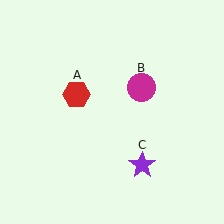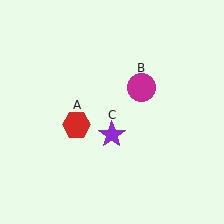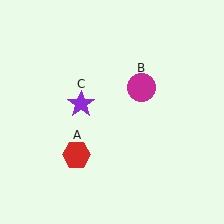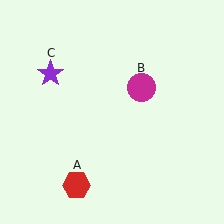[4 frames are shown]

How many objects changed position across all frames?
2 objects changed position: red hexagon (object A), purple star (object C).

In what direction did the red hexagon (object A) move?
The red hexagon (object A) moved down.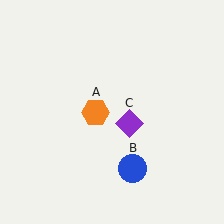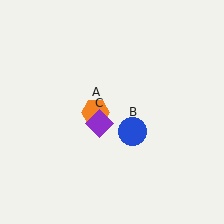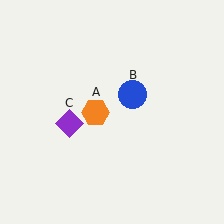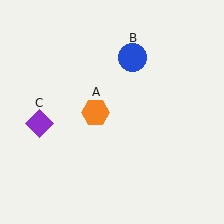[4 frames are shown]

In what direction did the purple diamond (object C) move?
The purple diamond (object C) moved left.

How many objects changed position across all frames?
2 objects changed position: blue circle (object B), purple diamond (object C).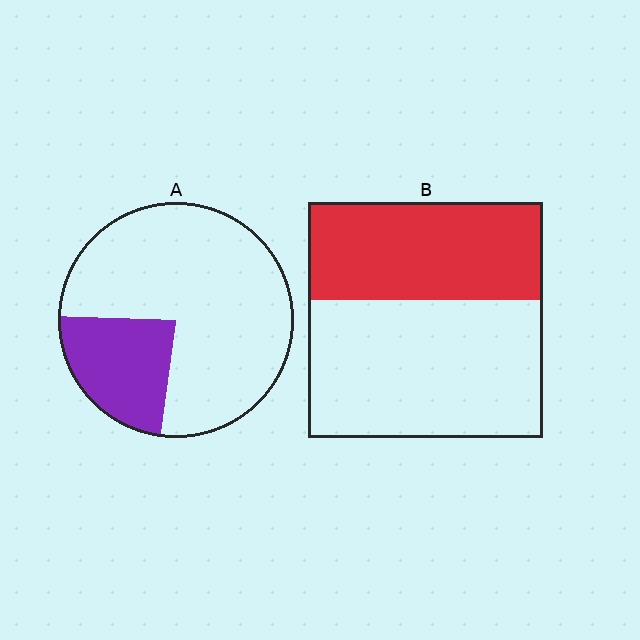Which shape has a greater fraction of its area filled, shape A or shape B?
Shape B.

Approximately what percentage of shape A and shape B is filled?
A is approximately 25% and B is approximately 40%.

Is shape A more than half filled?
No.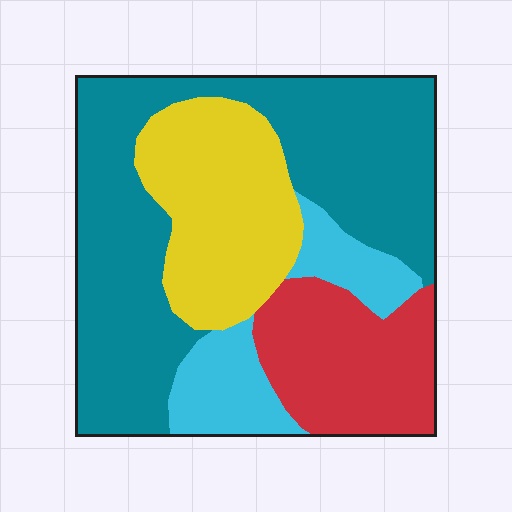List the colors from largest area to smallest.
From largest to smallest: teal, yellow, red, cyan.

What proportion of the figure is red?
Red covers roughly 20% of the figure.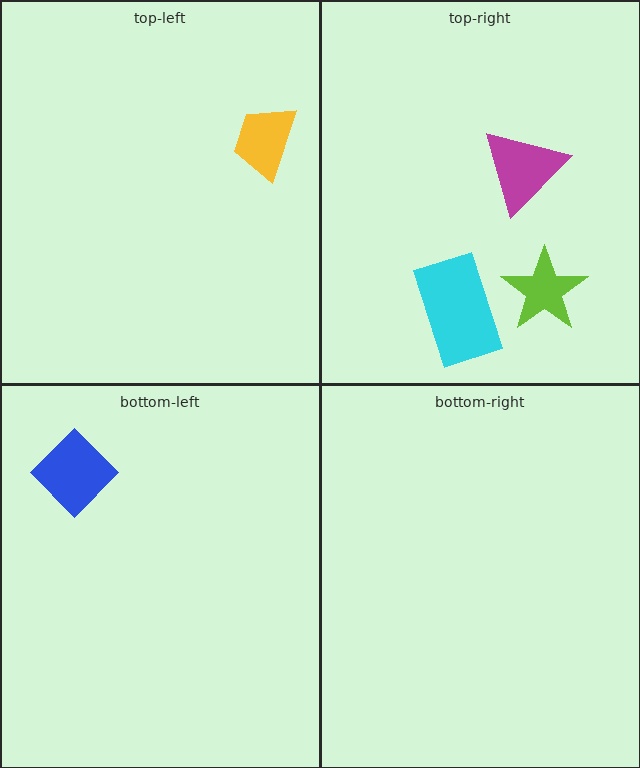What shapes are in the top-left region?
The yellow trapezoid.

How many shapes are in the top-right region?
3.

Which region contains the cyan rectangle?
The top-right region.